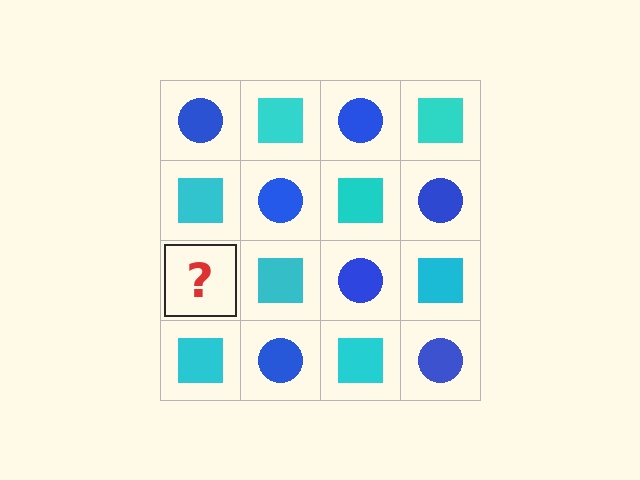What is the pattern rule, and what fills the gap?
The rule is that it alternates blue circle and cyan square in a checkerboard pattern. The gap should be filled with a blue circle.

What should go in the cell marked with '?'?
The missing cell should contain a blue circle.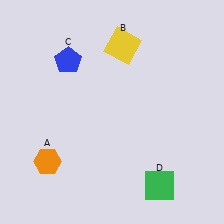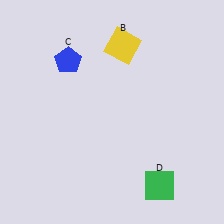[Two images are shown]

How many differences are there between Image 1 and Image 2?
There is 1 difference between the two images.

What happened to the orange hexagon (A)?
The orange hexagon (A) was removed in Image 2. It was in the bottom-left area of Image 1.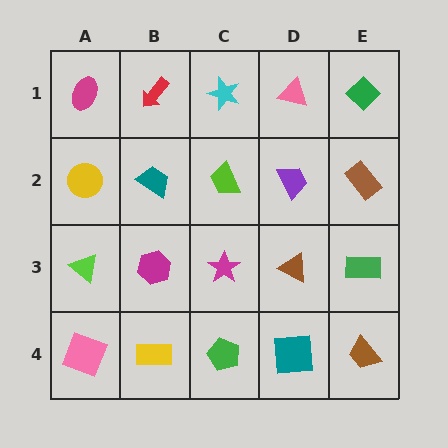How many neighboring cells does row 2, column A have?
3.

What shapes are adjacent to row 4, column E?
A green rectangle (row 3, column E), a teal square (row 4, column D).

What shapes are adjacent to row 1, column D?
A purple trapezoid (row 2, column D), a cyan star (row 1, column C), a green diamond (row 1, column E).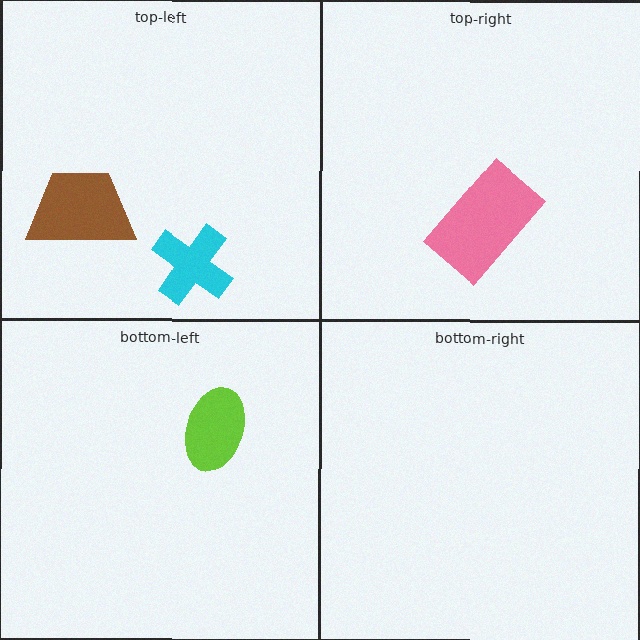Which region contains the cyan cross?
The top-left region.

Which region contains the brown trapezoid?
The top-left region.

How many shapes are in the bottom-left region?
1.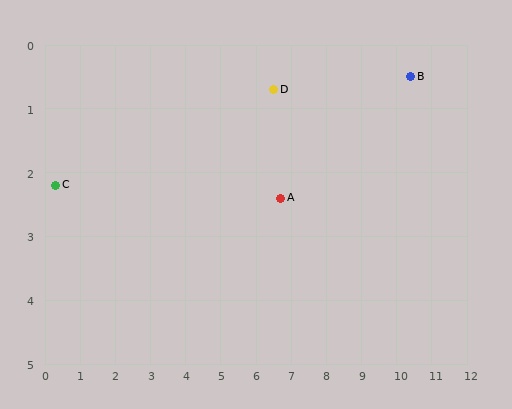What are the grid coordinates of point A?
Point A is at approximately (6.7, 2.4).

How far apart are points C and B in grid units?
Points C and B are about 10.2 grid units apart.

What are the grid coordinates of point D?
Point D is at approximately (6.5, 0.7).